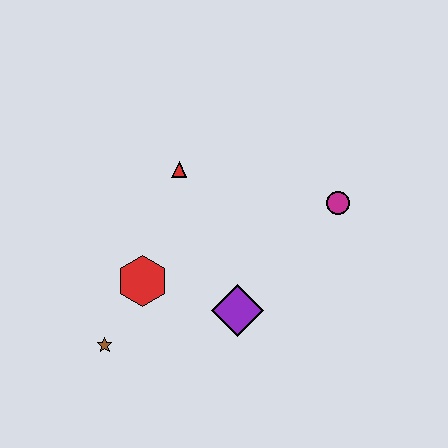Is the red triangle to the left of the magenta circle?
Yes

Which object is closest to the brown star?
The red hexagon is closest to the brown star.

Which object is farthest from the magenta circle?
The brown star is farthest from the magenta circle.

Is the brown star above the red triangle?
No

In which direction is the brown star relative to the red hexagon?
The brown star is below the red hexagon.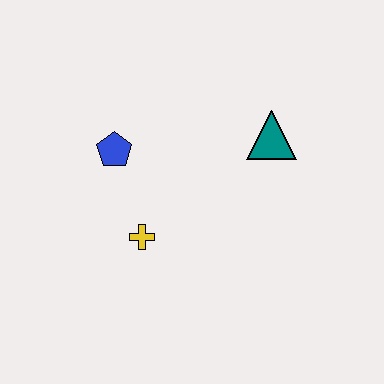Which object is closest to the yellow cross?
The blue pentagon is closest to the yellow cross.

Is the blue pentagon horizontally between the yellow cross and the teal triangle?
No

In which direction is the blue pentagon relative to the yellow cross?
The blue pentagon is above the yellow cross.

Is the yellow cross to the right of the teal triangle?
No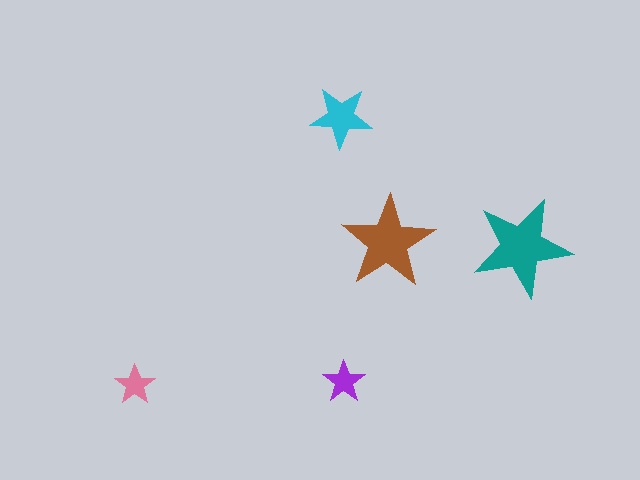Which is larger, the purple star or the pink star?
The purple one.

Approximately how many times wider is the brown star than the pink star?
About 2.5 times wider.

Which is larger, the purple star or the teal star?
The teal one.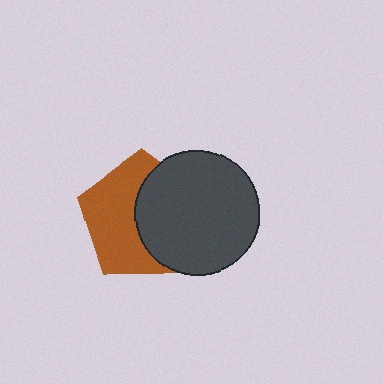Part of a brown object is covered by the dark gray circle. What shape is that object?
It is a pentagon.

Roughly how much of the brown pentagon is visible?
About half of it is visible (roughly 52%).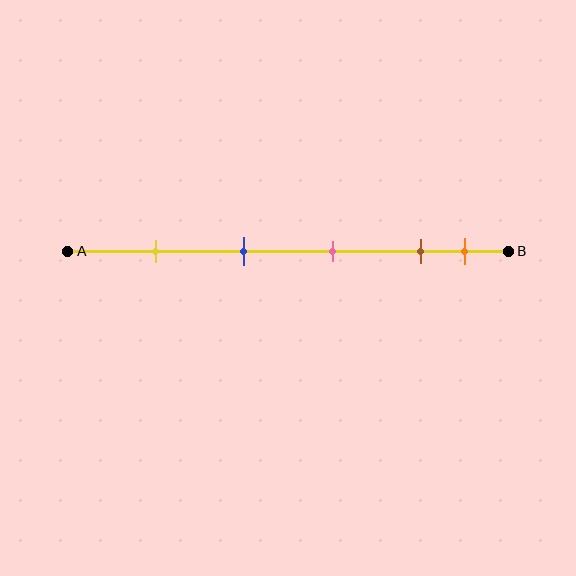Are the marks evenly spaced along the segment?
No, the marks are not evenly spaced.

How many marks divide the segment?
There are 5 marks dividing the segment.